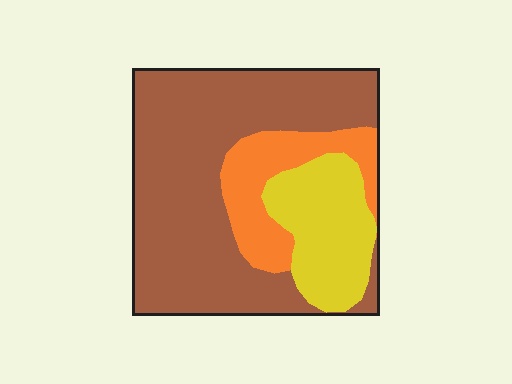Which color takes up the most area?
Brown, at roughly 60%.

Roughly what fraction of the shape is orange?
Orange covers roughly 15% of the shape.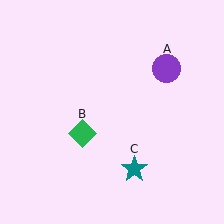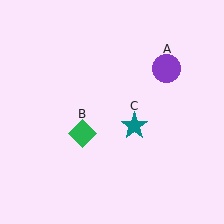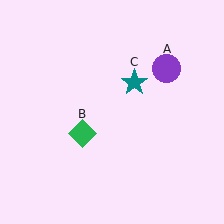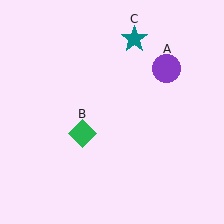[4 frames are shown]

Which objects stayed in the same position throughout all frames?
Purple circle (object A) and green diamond (object B) remained stationary.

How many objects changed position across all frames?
1 object changed position: teal star (object C).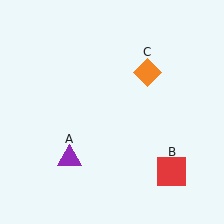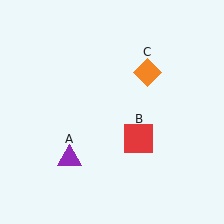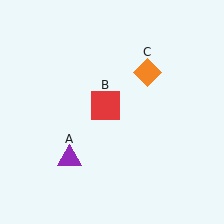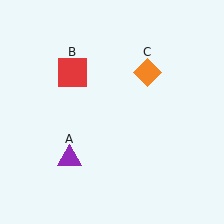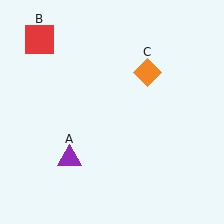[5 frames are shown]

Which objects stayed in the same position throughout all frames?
Purple triangle (object A) and orange diamond (object C) remained stationary.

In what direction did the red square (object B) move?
The red square (object B) moved up and to the left.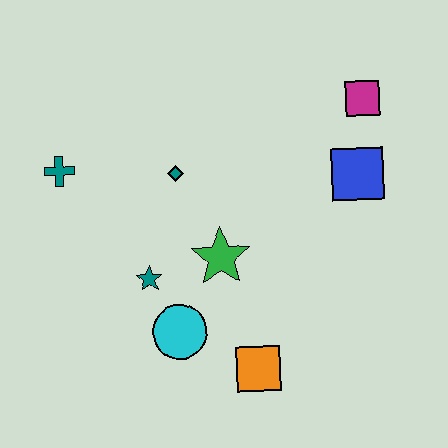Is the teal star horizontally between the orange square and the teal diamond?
No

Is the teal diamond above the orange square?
Yes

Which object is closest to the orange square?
The cyan circle is closest to the orange square.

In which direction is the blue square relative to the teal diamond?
The blue square is to the right of the teal diamond.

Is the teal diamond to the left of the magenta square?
Yes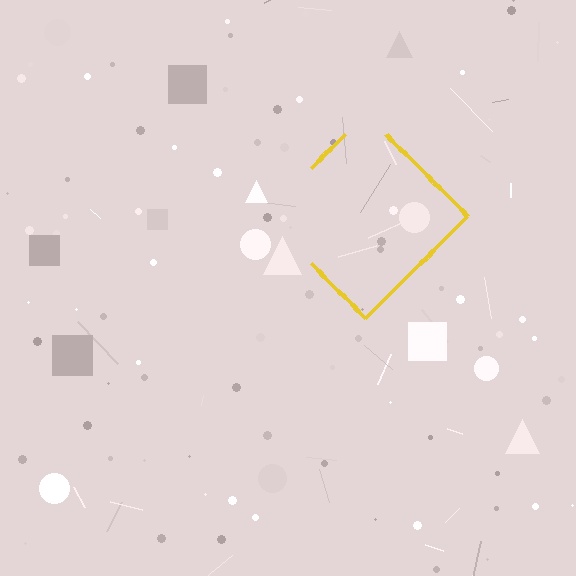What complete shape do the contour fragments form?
The contour fragments form a diamond.